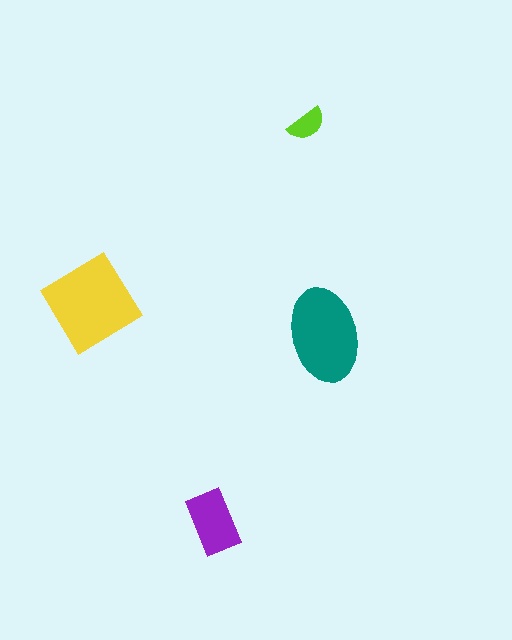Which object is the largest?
The yellow diamond.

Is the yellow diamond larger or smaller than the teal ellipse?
Larger.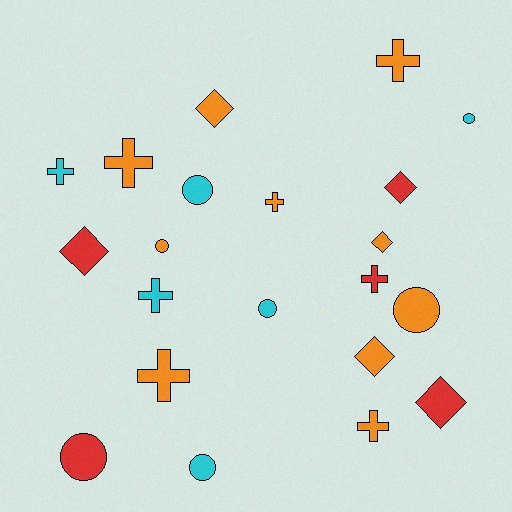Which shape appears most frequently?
Cross, with 8 objects.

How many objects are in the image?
There are 21 objects.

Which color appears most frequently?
Orange, with 10 objects.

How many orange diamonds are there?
There are 3 orange diamonds.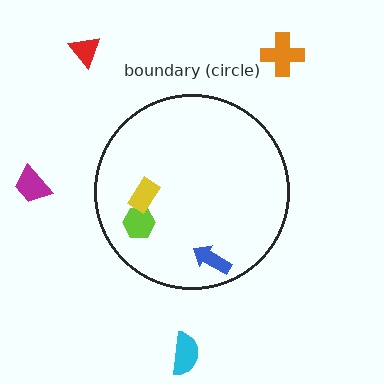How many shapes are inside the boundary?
3 inside, 4 outside.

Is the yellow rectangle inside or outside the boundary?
Inside.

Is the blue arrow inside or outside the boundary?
Inside.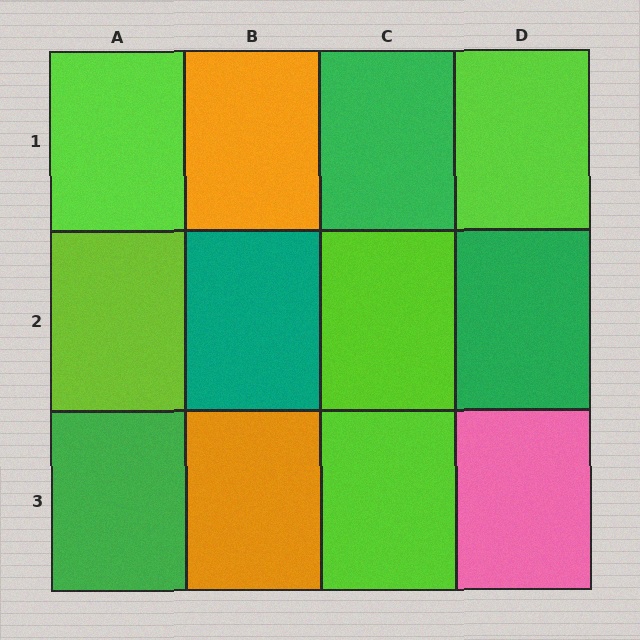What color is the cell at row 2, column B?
Teal.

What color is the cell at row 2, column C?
Lime.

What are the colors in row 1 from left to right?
Lime, orange, green, lime.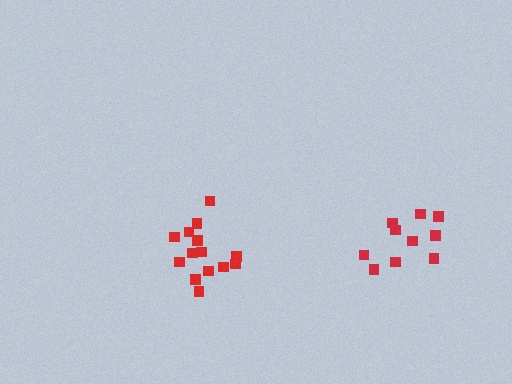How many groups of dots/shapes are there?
There are 2 groups.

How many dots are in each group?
Group 1: 14 dots, Group 2: 10 dots (24 total).